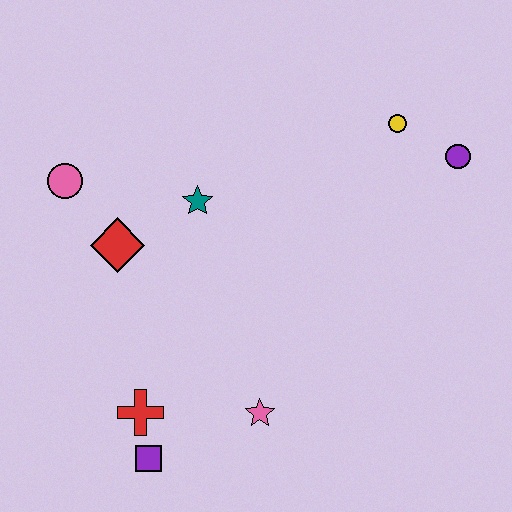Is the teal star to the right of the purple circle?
No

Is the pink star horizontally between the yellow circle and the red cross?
Yes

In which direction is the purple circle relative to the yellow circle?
The purple circle is to the right of the yellow circle.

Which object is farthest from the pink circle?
The purple circle is farthest from the pink circle.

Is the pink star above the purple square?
Yes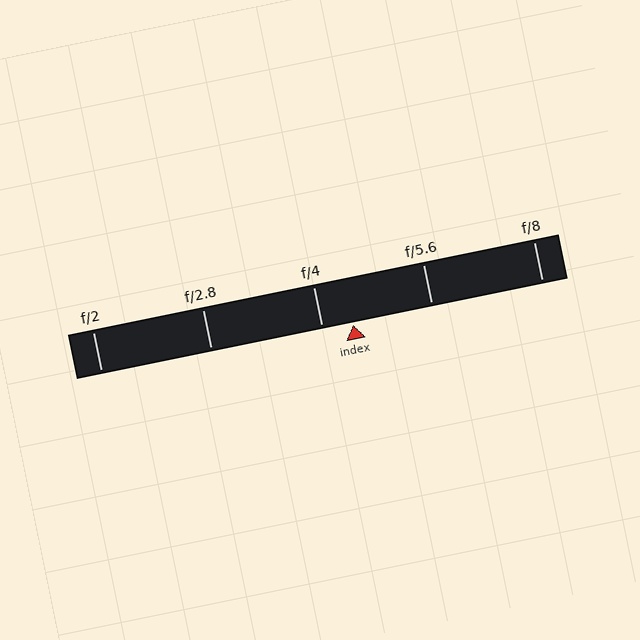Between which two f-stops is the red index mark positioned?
The index mark is between f/4 and f/5.6.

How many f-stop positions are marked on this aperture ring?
There are 5 f-stop positions marked.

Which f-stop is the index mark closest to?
The index mark is closest to f/4.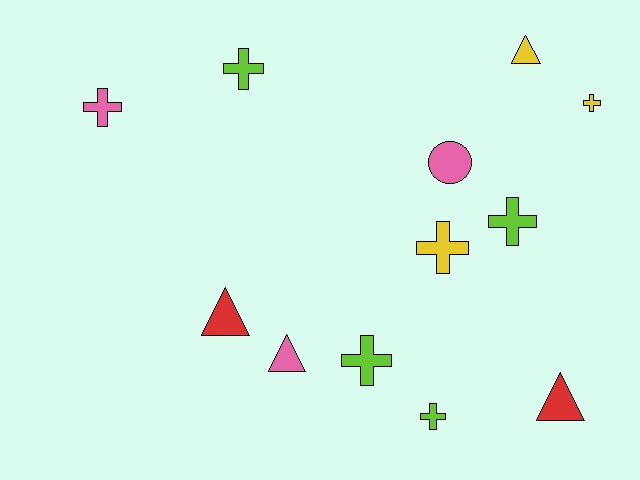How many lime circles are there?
There are no lime circles.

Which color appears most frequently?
Lime, with 4 objects.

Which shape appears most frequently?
Cross, with 7 objects.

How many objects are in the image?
There are 12 objects.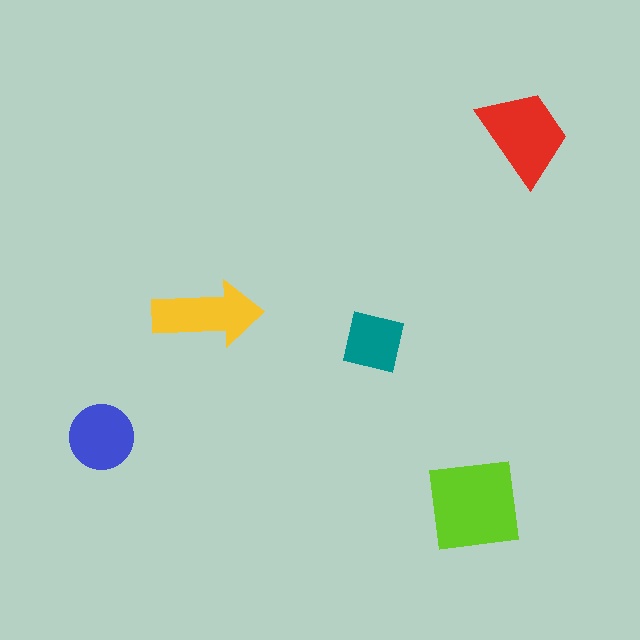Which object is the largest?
The lime square.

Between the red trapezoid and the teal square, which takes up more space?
The red trapezoid.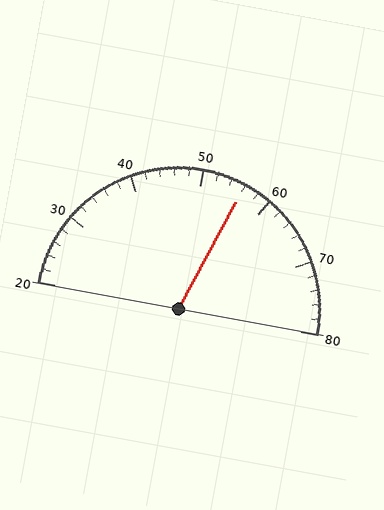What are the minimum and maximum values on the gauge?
The gauge ranges from 20 to 80.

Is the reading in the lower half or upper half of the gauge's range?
The reading is in the upper half of the range (20 to 80).